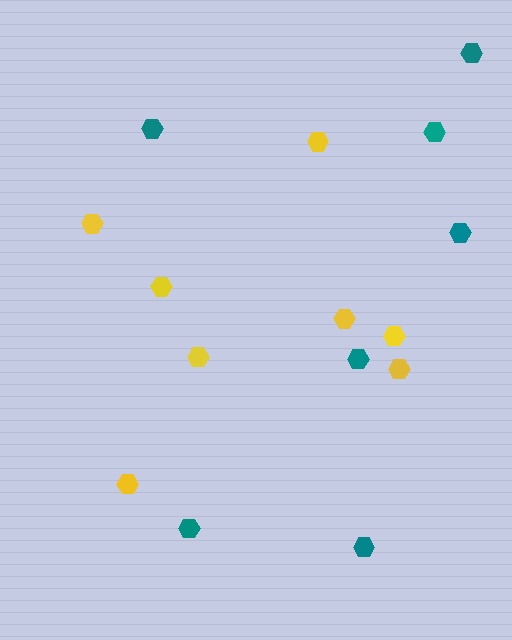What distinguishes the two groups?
There are 2 groups: one group of yellow hexagons (8) and one group of teal hexagons (7).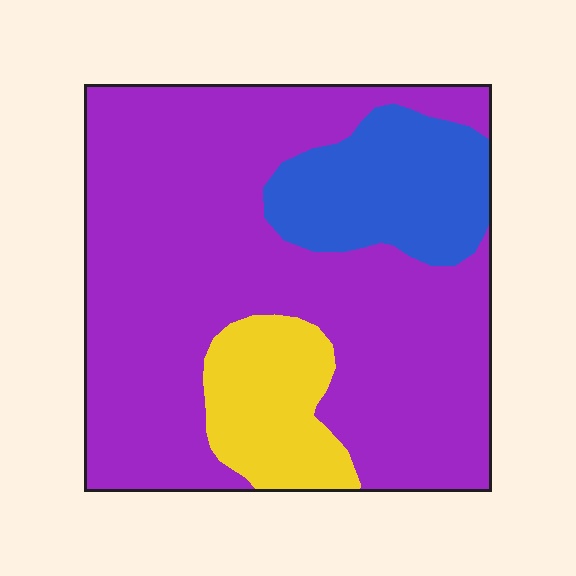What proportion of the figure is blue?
Blue takes up less than a quarter of the figure.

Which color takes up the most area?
Purple, at roughly 70%.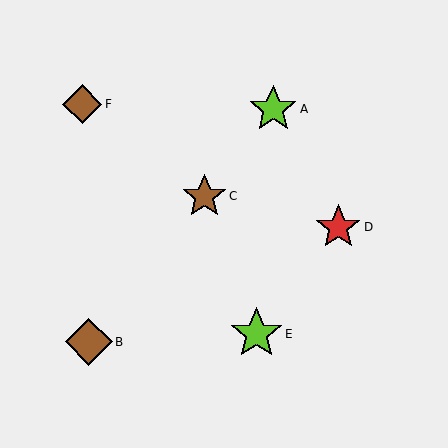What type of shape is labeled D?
Shape D is a red star.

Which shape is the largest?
The lime star (labeled E) is the largest.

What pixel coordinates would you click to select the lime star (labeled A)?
Click at (273, 109) to select the lime star A.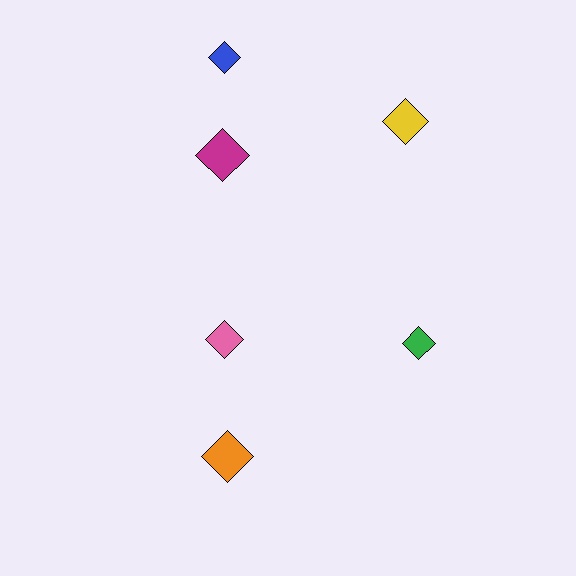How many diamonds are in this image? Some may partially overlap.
There are 6 diamonds.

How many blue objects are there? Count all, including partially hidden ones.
There is 1 blue object.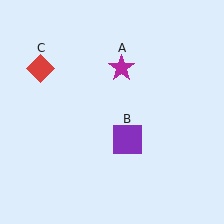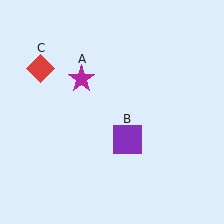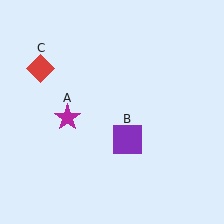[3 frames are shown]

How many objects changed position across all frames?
1 object changed position: magenta star (object A).